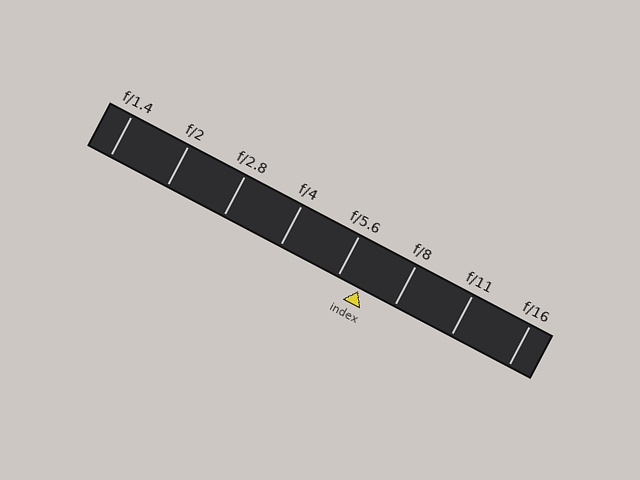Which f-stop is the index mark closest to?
The index mark is closest to f/5.6.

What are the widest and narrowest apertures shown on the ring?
The widest aperture shown is f/1.4 and the narrowest is f/16.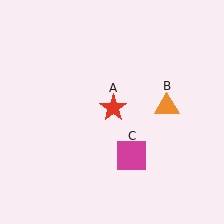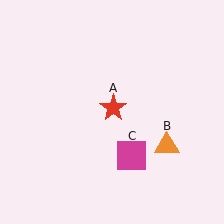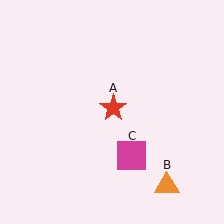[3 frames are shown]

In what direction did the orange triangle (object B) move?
The orange triangle (object B) moved down.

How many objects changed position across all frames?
1 object changed position: orange triangle (object B).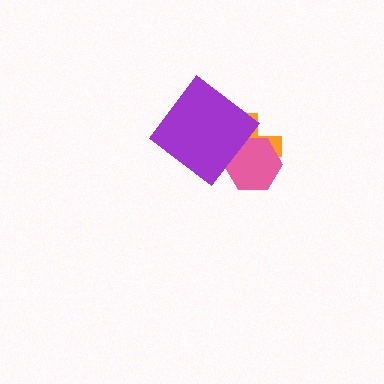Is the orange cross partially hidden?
Yes, it is partially covered by another shape.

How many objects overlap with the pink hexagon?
2 objects overlap with the pink hexagon.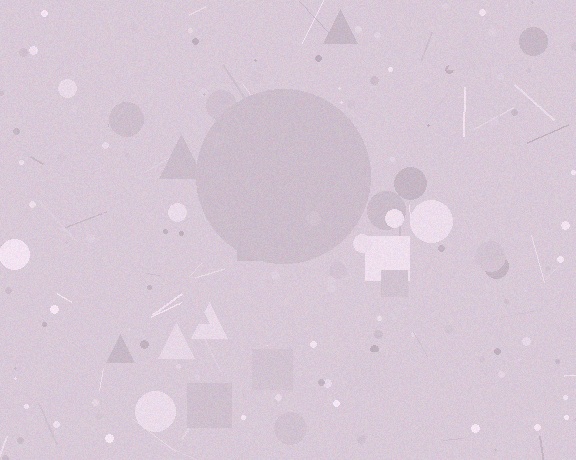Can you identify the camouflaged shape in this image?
The camouflaged shape is a circle.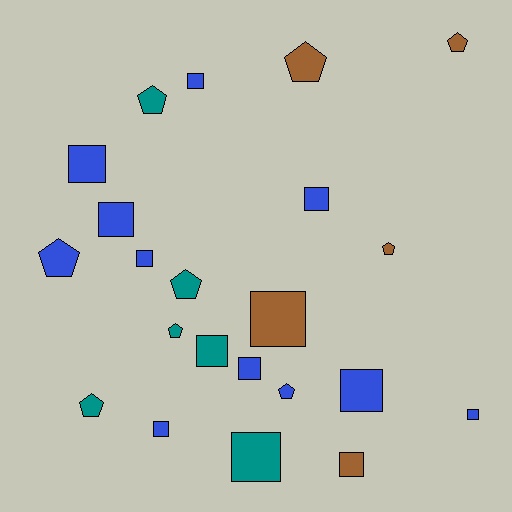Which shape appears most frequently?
Square, with 13 objects.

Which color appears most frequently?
Blue, with 11 objects.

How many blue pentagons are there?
There are 2 blue pentagons.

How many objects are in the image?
There are 22 objects.